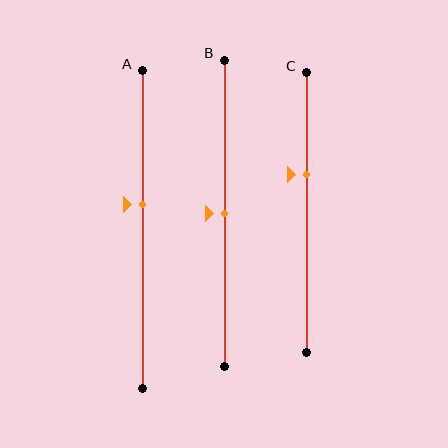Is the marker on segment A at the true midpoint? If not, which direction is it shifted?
No, the marker on segment A is shifted upward by about 8% of the segment length.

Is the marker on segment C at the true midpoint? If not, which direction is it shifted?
No, the marker on segment C is shifted upward by about 14% of the segment length.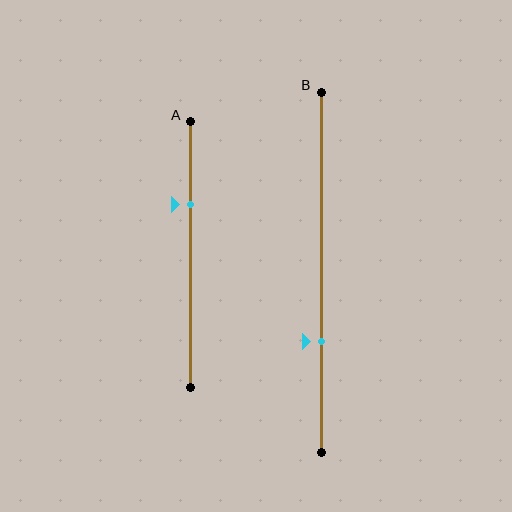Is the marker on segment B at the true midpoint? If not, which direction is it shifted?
No, the marker on segment B is shifted downward by about 19% of the segment length.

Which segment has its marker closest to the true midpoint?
Segment A has its marker closest to the true midpoint.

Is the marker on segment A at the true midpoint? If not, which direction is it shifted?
No, the marker on segment A is shifted upward by about 19% of the segment length.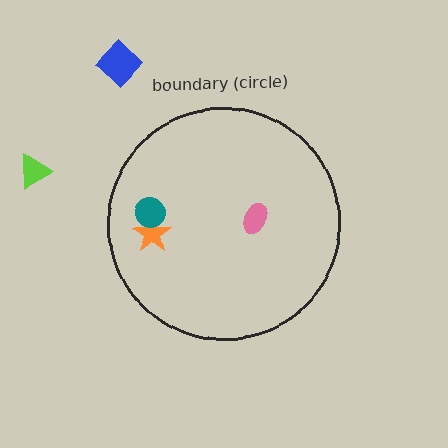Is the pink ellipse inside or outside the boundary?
Inside.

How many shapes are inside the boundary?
3 inside, 2 outside.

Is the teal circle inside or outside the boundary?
Inside.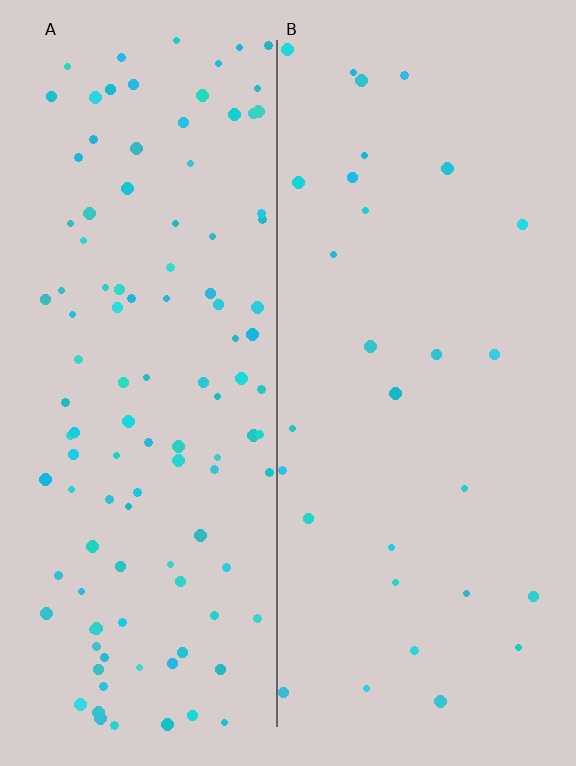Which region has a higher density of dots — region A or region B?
A (the left).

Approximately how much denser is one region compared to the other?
Approximately 3.8× — region A over region B.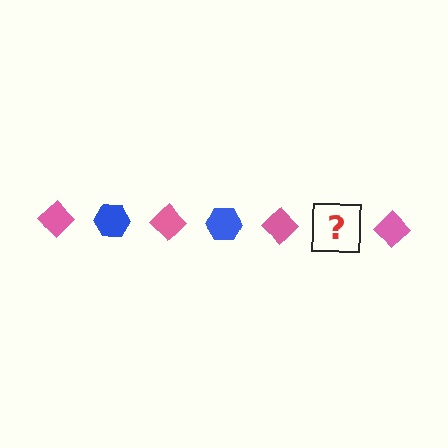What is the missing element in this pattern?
The missing element is a blue hexagon.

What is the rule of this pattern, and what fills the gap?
The rule is that the pattern alternates between pink diamond and blue hexagon. The gap should be filled with a blue hexagon.